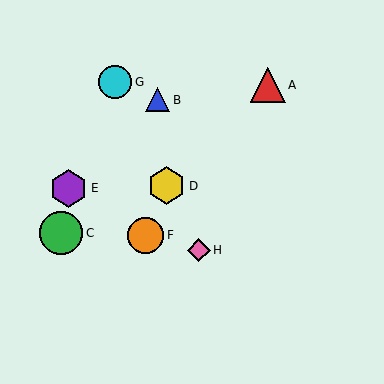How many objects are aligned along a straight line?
3 objects (D, G, H) are aligned along a straight line.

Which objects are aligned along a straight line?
Objects D, G, H are aligned along a straight line.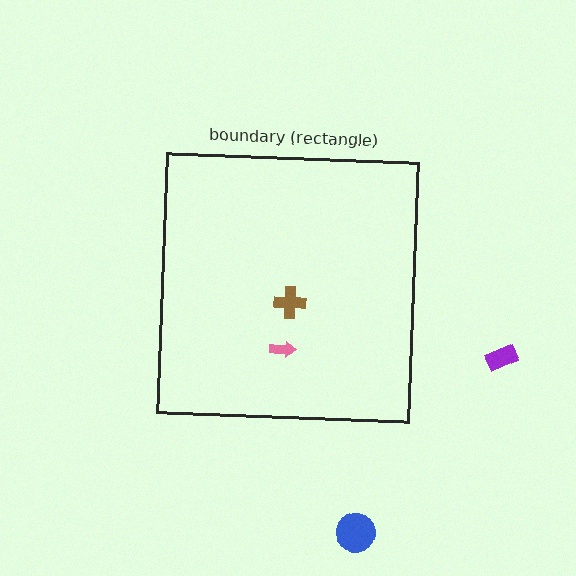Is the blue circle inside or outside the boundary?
Outside.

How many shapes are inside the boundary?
2 inside, 2 outside.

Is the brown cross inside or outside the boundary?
Inside.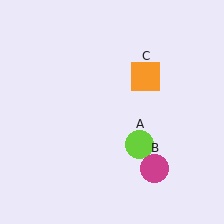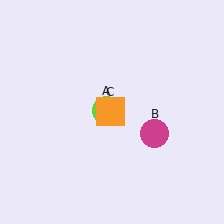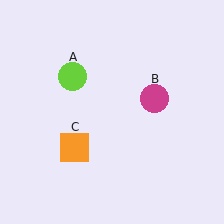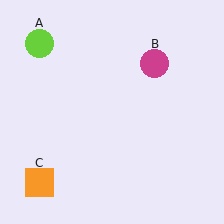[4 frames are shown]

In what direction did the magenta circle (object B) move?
The magenta circle (object B) moved up.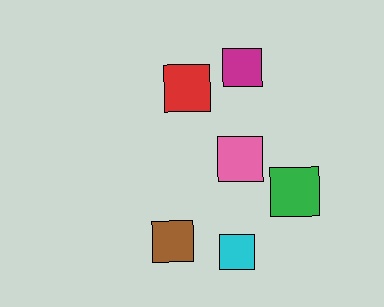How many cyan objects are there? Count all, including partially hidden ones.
There is 1 cyan object.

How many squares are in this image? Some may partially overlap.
There are 6 squares.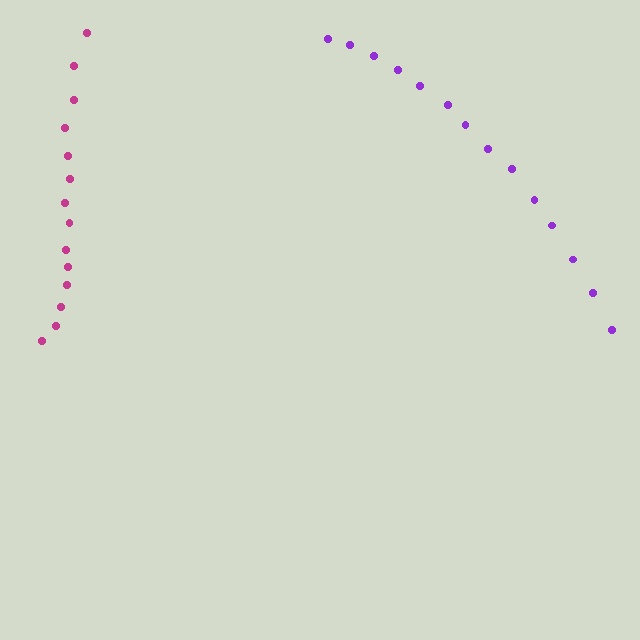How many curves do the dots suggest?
There are 2 distinct paths.